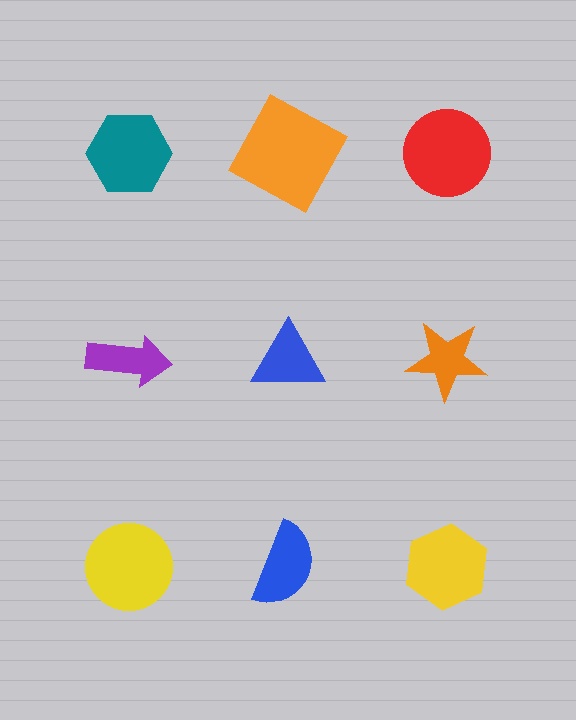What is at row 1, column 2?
An orange square.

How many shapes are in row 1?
3 shapes.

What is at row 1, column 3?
A red circle.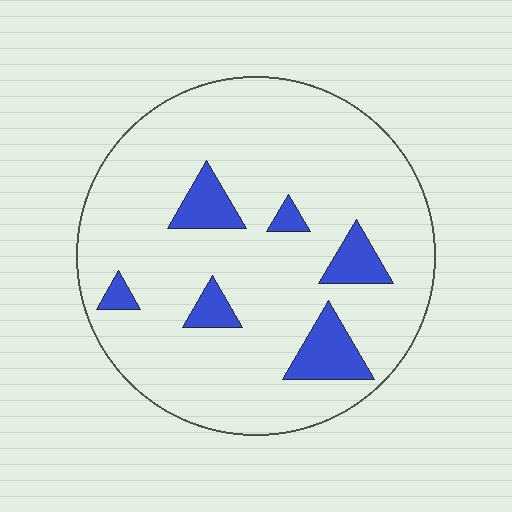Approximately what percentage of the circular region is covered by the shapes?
Approximately 10%.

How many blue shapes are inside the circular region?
6.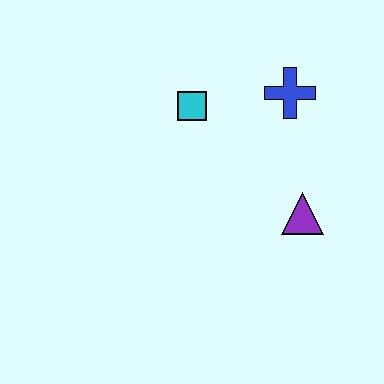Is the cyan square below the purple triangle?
No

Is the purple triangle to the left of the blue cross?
No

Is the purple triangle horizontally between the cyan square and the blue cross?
No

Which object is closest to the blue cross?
The cyan square is closest to the blue cross.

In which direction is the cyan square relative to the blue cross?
The cyan square is to the left of the blue cross.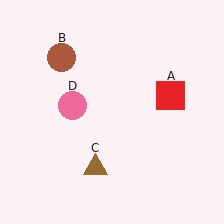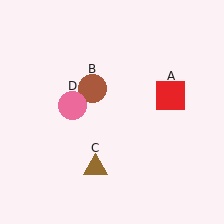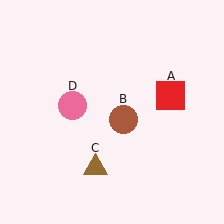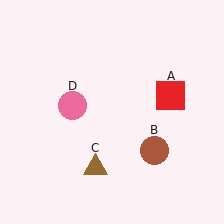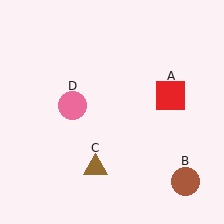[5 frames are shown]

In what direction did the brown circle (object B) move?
The brown circle (object B) moved down and to the right.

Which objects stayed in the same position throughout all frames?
Red square (object A) and brown triangle (object C) and pink circle (object D) remained stationary.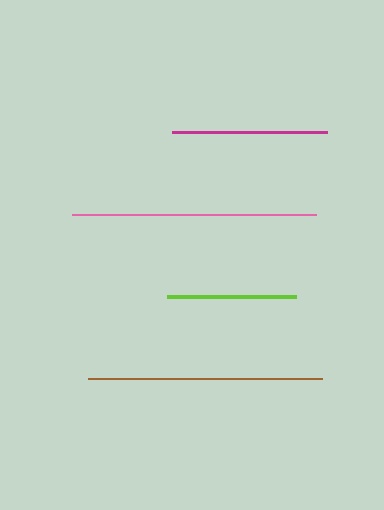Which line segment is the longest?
The pink line is the longest at approximately 244 pixels.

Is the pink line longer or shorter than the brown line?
The pink line is longer than the brown line.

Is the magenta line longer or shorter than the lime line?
The magenta line is longer than the lime line.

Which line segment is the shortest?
The lime line is the shortest at approximately 129 pixels.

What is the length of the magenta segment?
The magenta segment is approximately 154 pixels long.